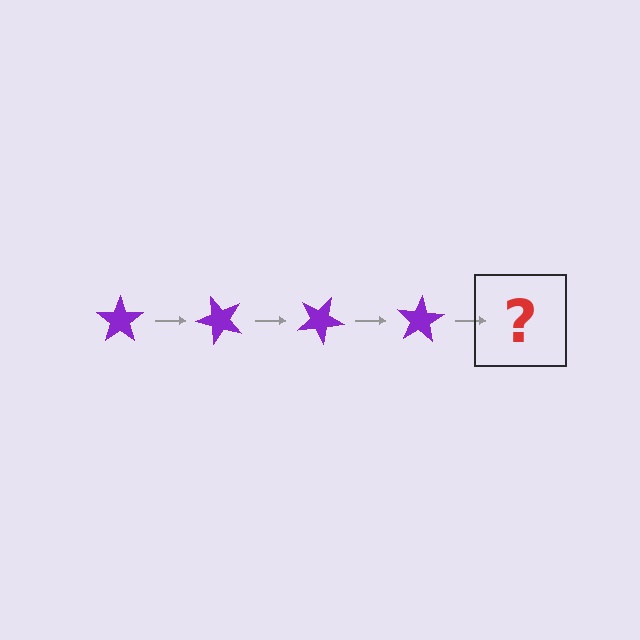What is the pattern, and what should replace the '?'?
The pattern is that the star rotates 50 degrees each step. The '?' should be a purple star rotated 200 degrees.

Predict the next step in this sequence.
The next step is a purple star rotated 200 degrees.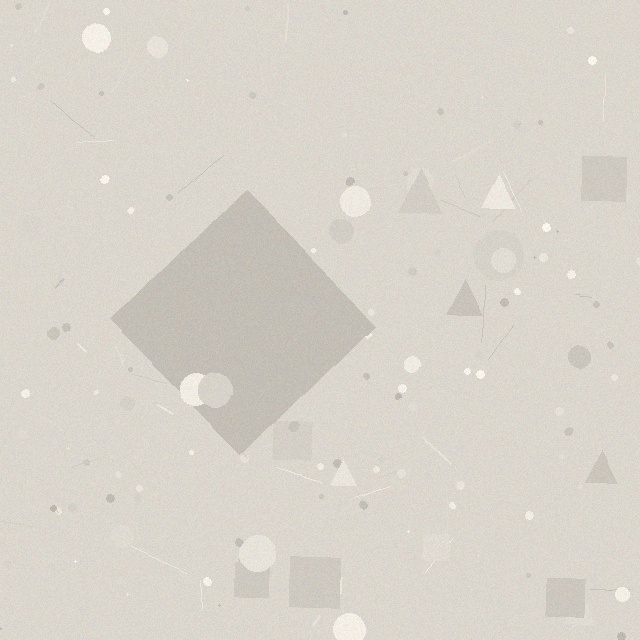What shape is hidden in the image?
A diamond is hidden in the image.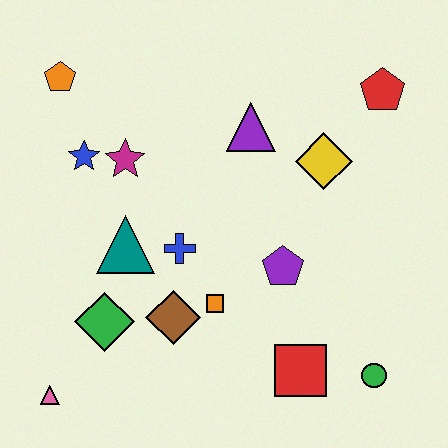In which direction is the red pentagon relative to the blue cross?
The red pentagon is to the right of the blue cross.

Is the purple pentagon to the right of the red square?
No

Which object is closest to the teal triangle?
The blue cross is closest to the teal triangle.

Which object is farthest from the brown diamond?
The red pentagon is farthest from the brown diamond.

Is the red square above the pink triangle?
Yes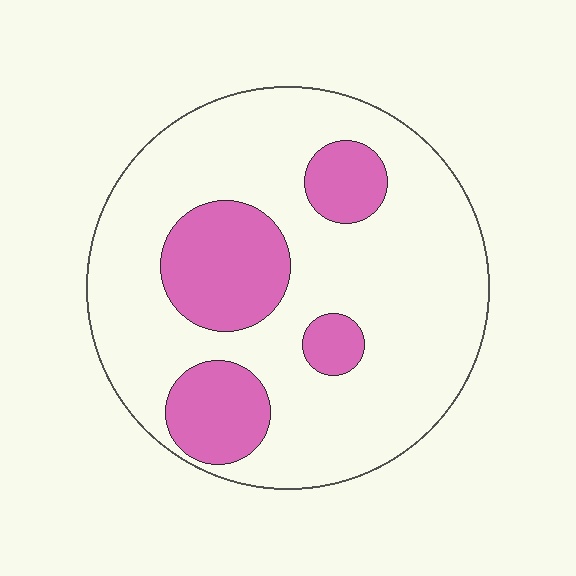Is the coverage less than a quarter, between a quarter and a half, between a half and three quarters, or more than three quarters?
Less than a quarter.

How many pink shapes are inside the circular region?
4.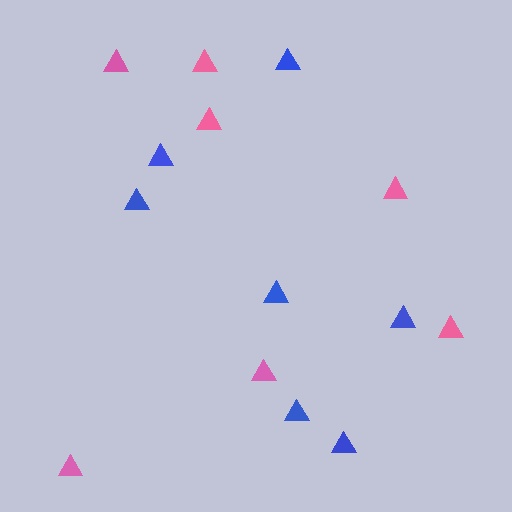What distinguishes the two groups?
There are 2 groups: one group of blue triangles (7) and one group of pink triangles (7).